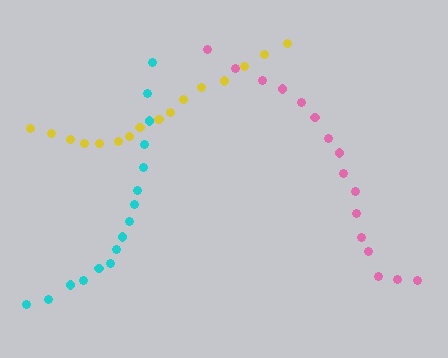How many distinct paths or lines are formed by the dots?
There are 3 distinct paths.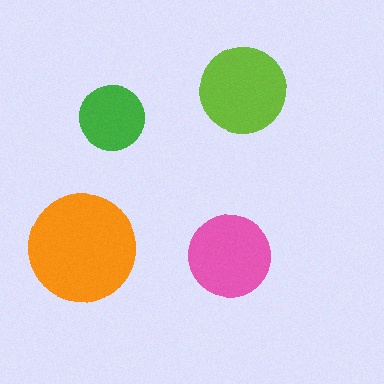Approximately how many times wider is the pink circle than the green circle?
About 1.5 times wider.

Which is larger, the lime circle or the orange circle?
The orange one.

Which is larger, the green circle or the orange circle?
The orange one.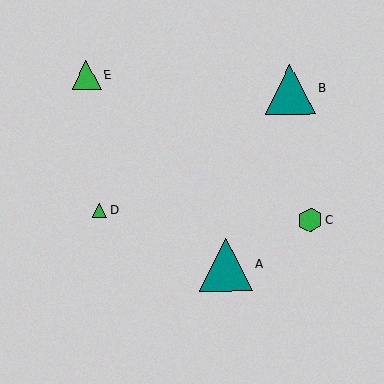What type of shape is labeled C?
Shape C is a green hexagon.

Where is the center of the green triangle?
The center of the green triangle is at (86, 76).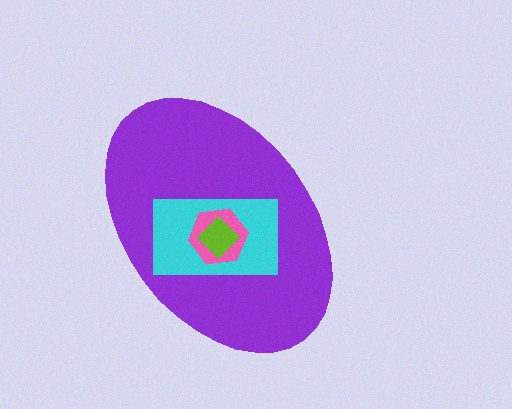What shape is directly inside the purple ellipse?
The cyan rectangle.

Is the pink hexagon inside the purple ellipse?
Yes.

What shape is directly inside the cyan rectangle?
The pink hexagon.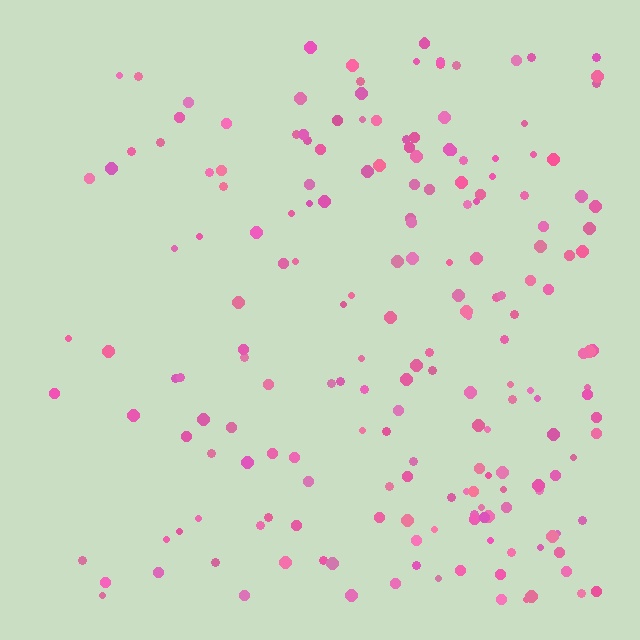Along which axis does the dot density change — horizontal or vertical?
Horizontal.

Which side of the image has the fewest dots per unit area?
The left.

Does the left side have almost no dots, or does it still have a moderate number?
Still a moderate number, just noticeably fewer than the right.